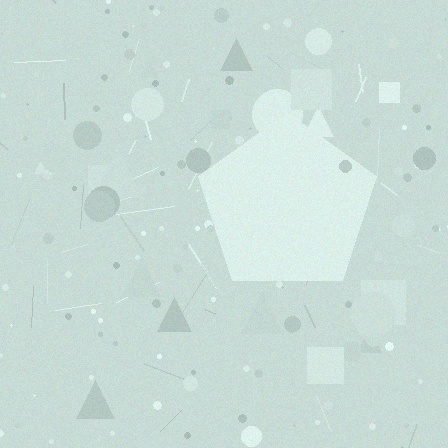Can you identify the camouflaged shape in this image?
The camouflaged shape is a pentagon.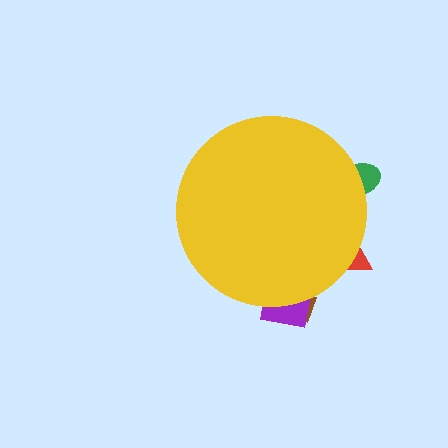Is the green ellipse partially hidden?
Yes, the green ellipse is partially hidden behind the yellow circle.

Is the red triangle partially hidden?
Yes, the red triangle is partially hidden behind the yellow circle.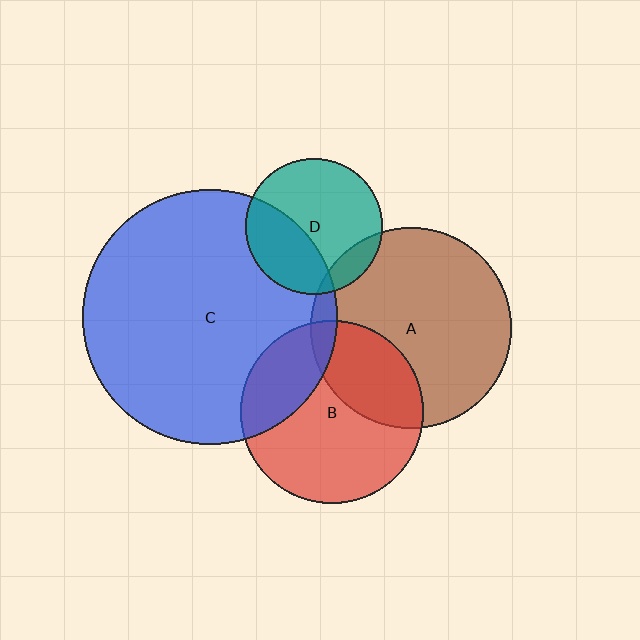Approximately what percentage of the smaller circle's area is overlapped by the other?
Approximately 30%.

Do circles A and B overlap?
Yes.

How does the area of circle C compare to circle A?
Approximately 1.6 times.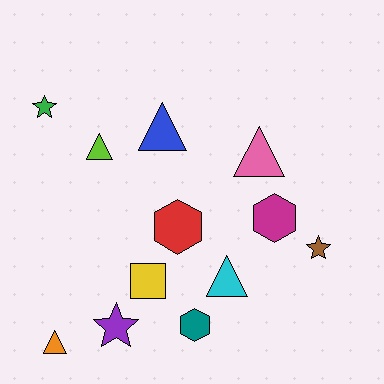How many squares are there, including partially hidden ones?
There is 1 square.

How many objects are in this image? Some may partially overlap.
There are 12 objects.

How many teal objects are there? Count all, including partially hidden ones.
There is 1 teal object.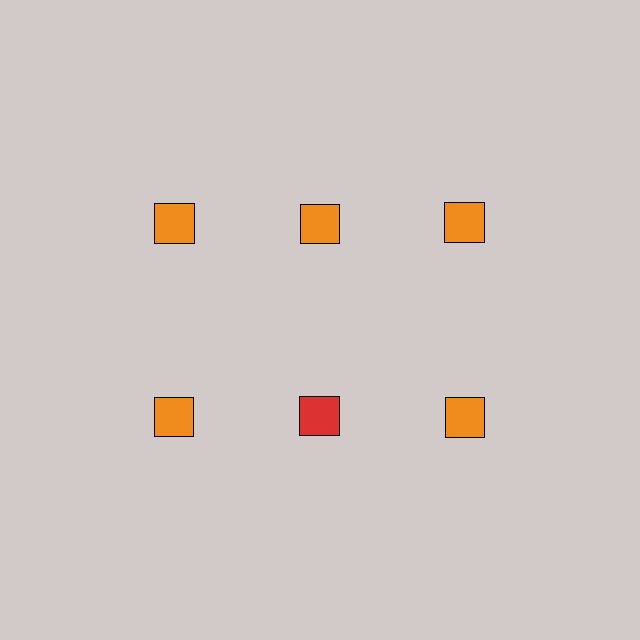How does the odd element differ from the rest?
It has a different color: red instead of orange.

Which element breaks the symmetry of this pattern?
The red square in the second row, second from left column breaks the symmetry. All other shapes are orange squares.